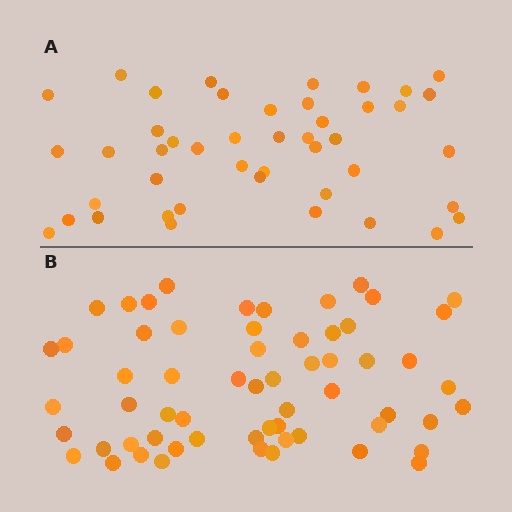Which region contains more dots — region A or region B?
Region B (the bottom region) has more dots.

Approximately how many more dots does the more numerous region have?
Region B has approximately 15 more dots than region A.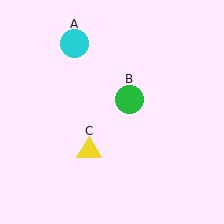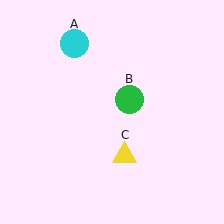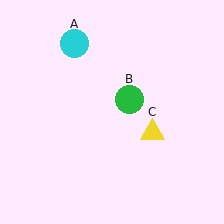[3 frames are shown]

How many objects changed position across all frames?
1 object changed position: yellow triangle (object C).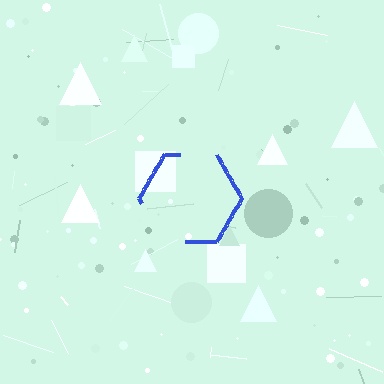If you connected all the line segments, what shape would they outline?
They would outline a hexagon.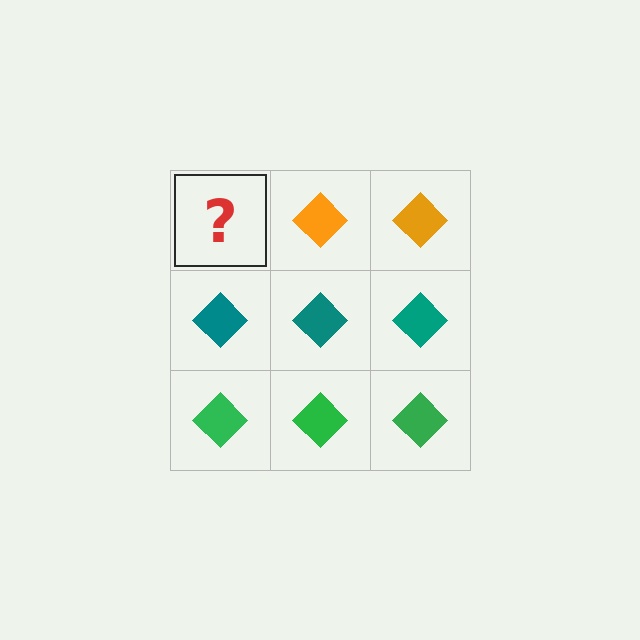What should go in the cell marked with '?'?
The missing cell should contain an orange diamond.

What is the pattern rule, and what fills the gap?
The rule is that each row has a consistent color. The gap should be filled with an orange diamond.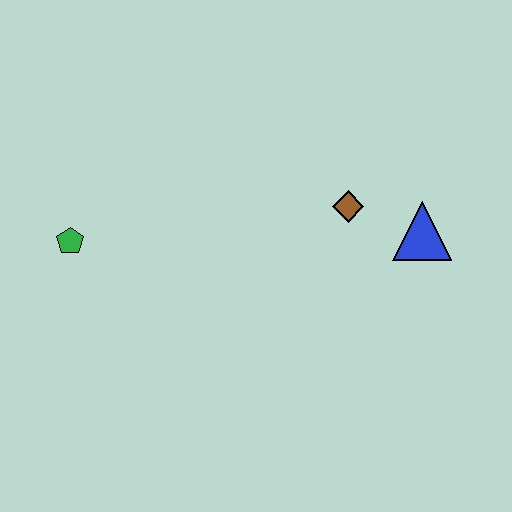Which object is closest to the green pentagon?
The brown diamond is closest to the green pentagon.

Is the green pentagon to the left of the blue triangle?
Yes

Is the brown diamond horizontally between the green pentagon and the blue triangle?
Yes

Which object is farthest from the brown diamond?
The green pentagon is farthest from the brown diamond.